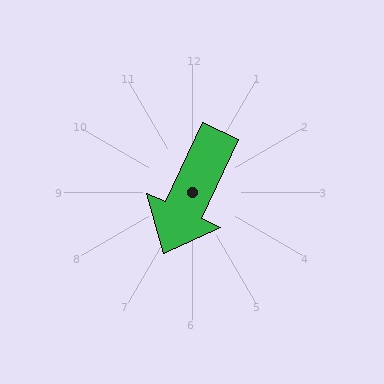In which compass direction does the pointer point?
Southwest.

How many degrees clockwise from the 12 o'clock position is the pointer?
Approximately 205 degrees.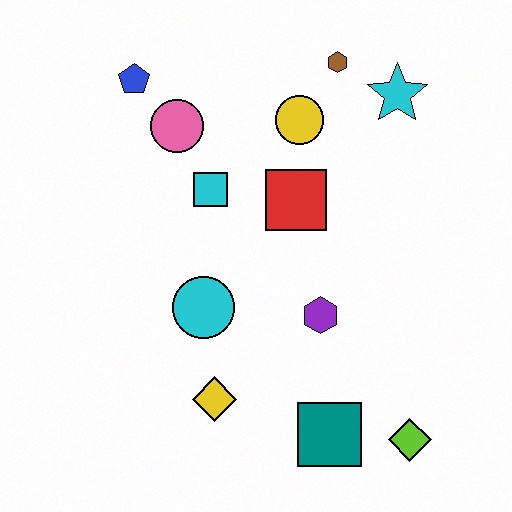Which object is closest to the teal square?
The lime diamond is closest to the teal square.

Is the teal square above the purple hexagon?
No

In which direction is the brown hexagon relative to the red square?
The brown hexagon is above the red square.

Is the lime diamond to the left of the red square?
No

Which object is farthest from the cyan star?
The yellow diamond is farthest from the cyan star.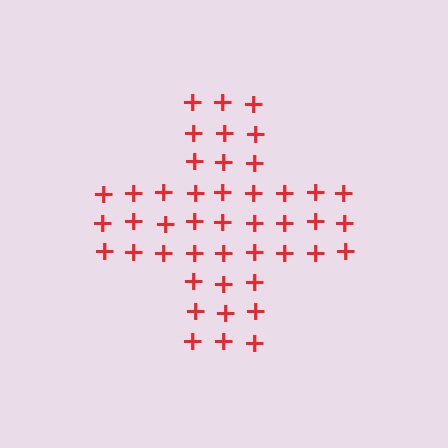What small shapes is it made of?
It is made of small plus signs.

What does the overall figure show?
The overall figure shows a cross.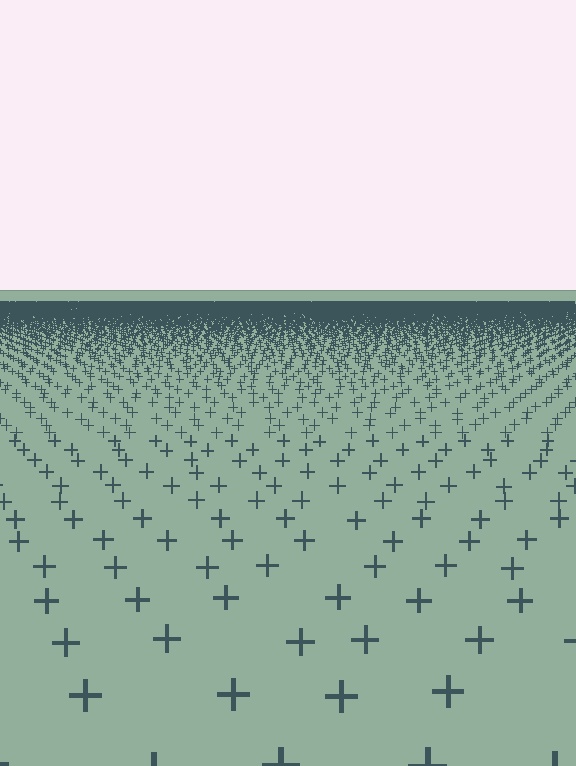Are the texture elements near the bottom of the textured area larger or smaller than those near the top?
Larger. Near the bottom, elements are closer to the viewer and appear at a bigger on-screen size.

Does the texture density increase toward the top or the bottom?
Density increases toward the top.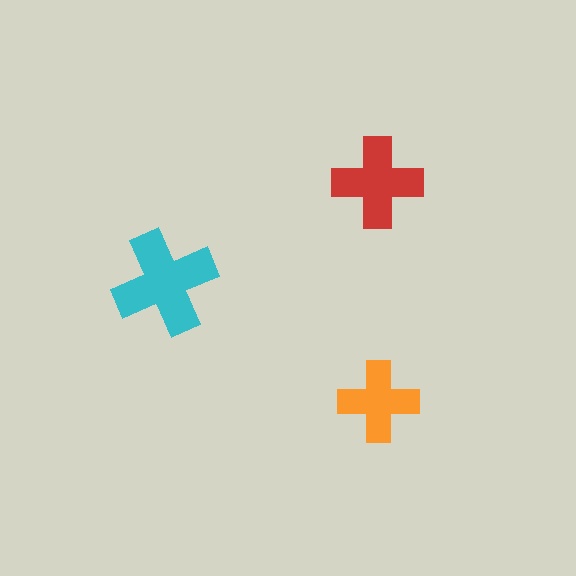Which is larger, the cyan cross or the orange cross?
The cyan one.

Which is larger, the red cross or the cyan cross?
The cyan one.